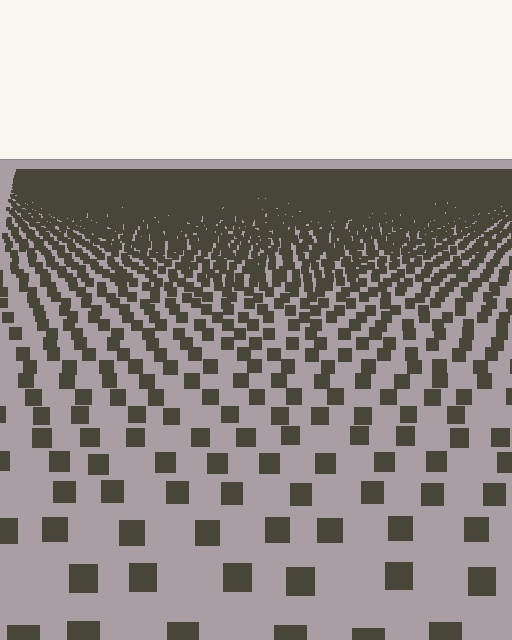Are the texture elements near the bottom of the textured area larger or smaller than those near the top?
Larger. Near the bottom, elements are closer to the viewer and appear at a bigger on-screen size.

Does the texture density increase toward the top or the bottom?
Density increases toward the top.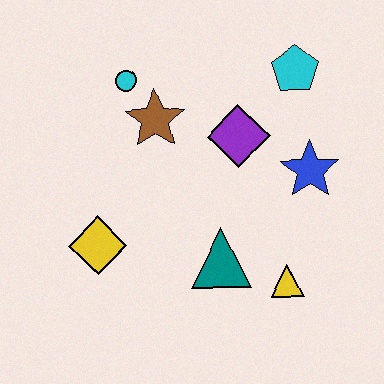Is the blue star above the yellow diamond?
Yes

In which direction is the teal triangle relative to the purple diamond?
The teal triangle is below the purple diamond.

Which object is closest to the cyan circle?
The brown star is closest to the cyan circle.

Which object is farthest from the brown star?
The yellow triangle is farthest from the brown star.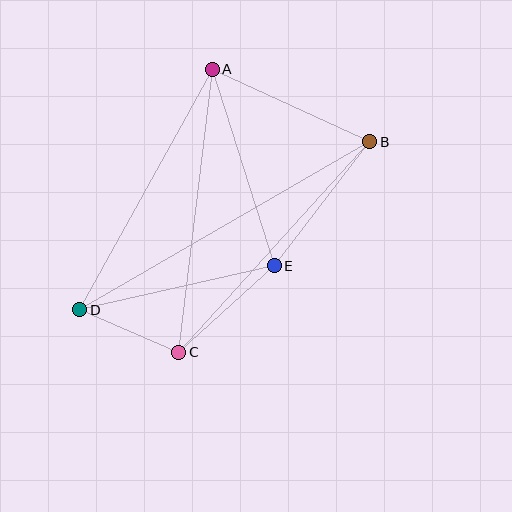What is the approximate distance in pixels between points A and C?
The distance between A and C is approximately 285 pixels.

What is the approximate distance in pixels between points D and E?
The distance between D and E is approximately 199 pixels.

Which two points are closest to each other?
Points C and D are closest to each other.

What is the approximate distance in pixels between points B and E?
The distance between B and E is approximately 156 pixels.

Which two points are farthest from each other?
Points B and D are farthest from each other.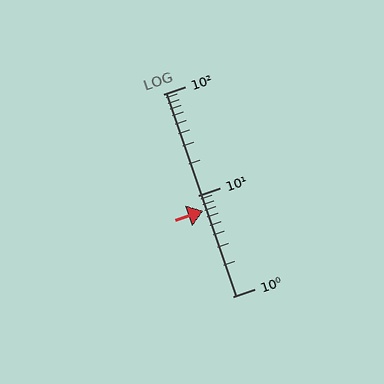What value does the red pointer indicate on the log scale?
The pointer indicates approximately 7.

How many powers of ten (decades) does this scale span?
The scale spans 2 decades, from 1 to 100.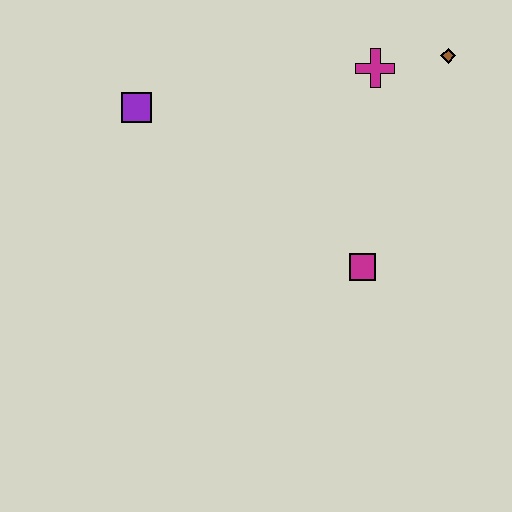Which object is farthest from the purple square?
The brown diamond is farthest from the purple square.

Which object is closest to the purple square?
The magenta cross is closest to the purple square.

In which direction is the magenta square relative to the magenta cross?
The magenta square is below the magenta cross.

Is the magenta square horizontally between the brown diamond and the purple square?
Yes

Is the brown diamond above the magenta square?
Yes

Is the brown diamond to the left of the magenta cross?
No